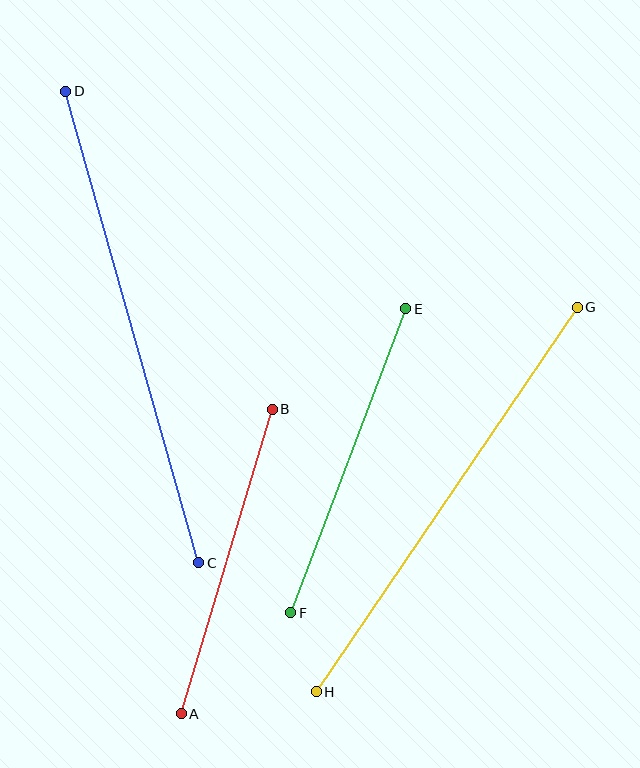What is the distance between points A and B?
The distance is approximately 318 pixels.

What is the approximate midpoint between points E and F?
The midpoint is at approximately (348, 461) pixels.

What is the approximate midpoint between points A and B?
The midpoint is at approximately (227, 562) pixels.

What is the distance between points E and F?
The distance is approximately 325 pixels.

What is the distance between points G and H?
The distance is approximately 465 pixels.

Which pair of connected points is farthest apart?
Points C and D are farthest apart.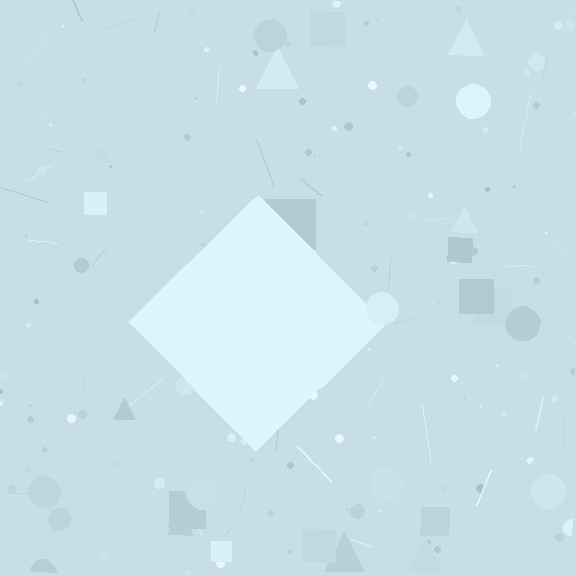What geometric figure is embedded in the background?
A diamond is embedded in the background.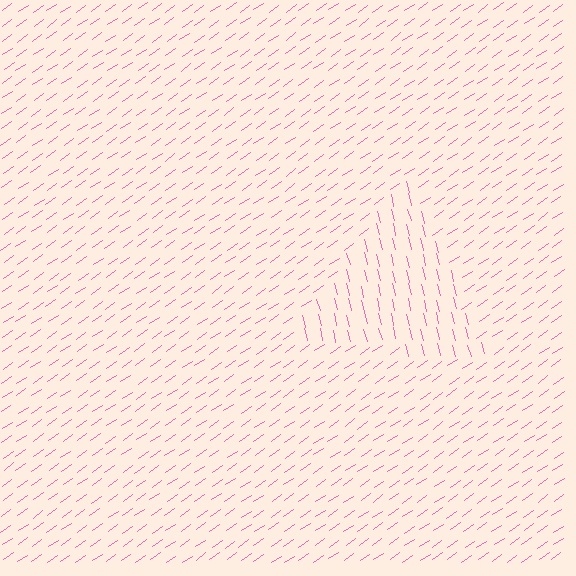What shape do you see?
I see a triangle.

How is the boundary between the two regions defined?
The boundary is defined purely by a change in line orientation (approximately 70 degrees difference). All lines are the same color and thickness.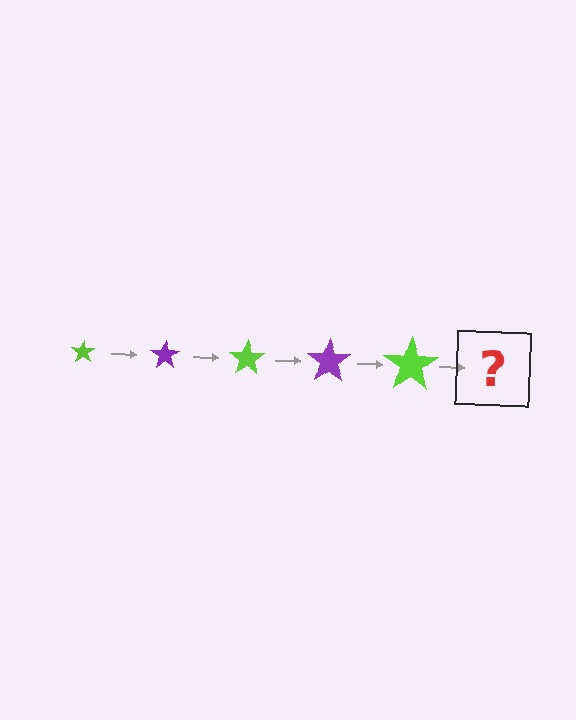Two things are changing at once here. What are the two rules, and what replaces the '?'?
The two rules are that the star grows larger each step and the color cycles through lime and purple. The '?' should be a purple star, larger than the previous one.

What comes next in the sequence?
The next element should be a purple star, larger than the previous one.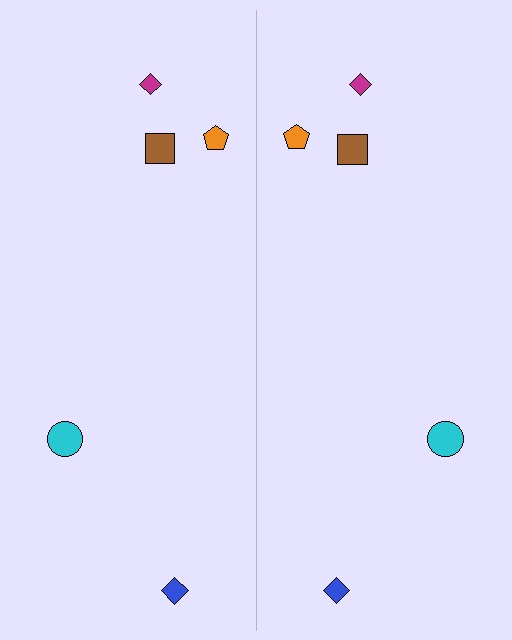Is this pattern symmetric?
Yes, this pattern has bilateral (reflection) symmetry.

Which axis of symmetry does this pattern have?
The pattern has a vertical axis of symmetry running through the center of the image.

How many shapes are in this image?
There are 10 shapes in this image.